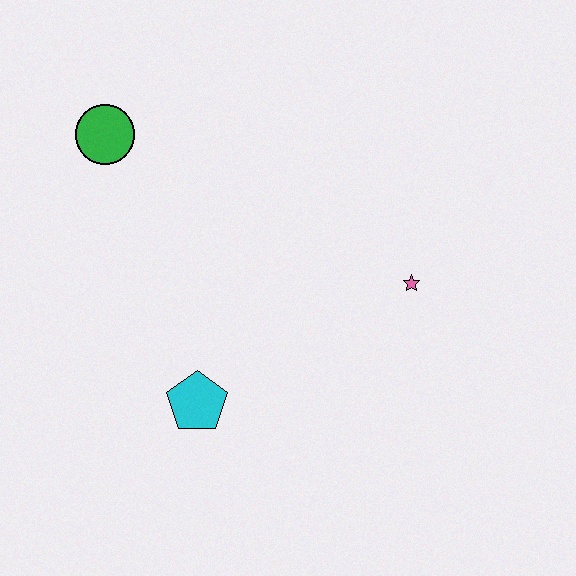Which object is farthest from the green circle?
The pink star is farthest from the green circle.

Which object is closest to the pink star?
The cyan pentagon is closest to the pink star.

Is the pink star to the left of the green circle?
No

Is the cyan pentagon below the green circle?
Yes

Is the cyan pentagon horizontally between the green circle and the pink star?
Yes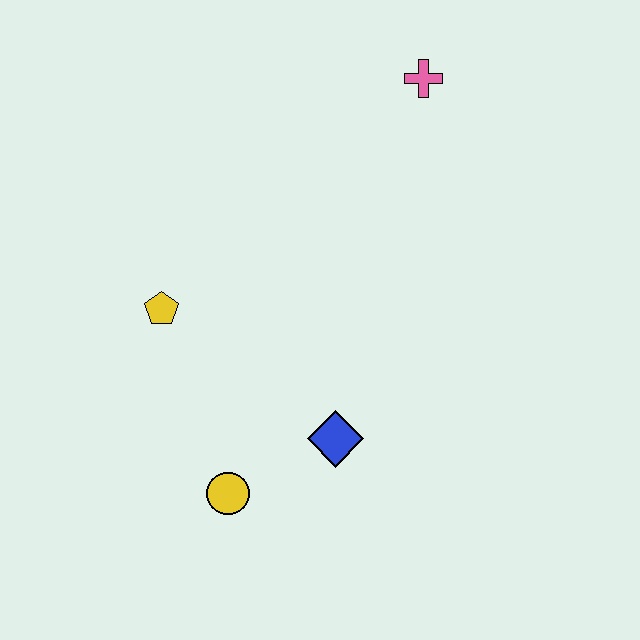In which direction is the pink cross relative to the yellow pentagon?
The pink cross is to the right of the yellow pentagon.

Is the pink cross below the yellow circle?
No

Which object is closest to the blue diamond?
The yellow circle is closest to the blue diamond.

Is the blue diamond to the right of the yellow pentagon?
Yes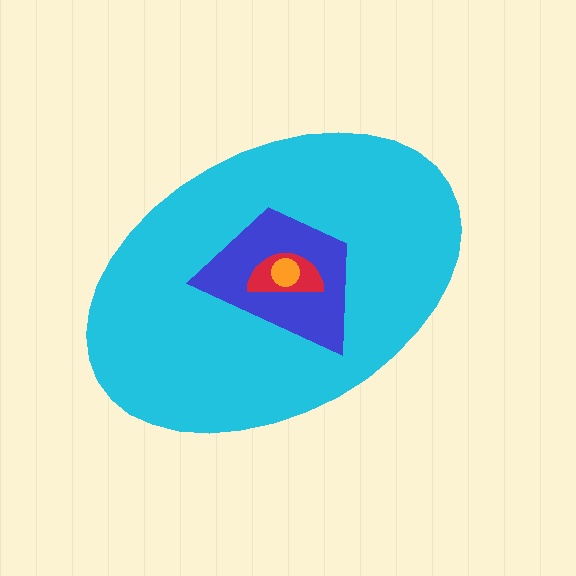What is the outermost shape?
The cyan ellipse.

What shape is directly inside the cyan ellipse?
The blue trapezoid.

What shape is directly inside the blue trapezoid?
The red semicircle.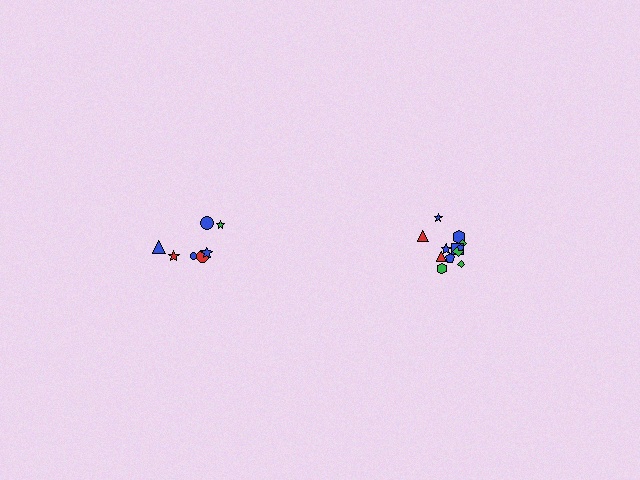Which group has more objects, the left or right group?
The right group.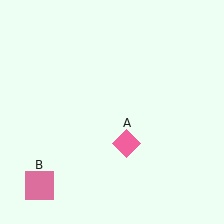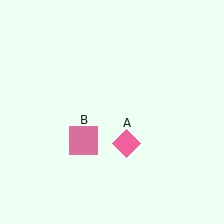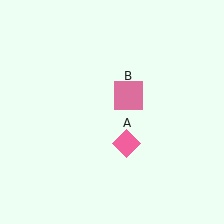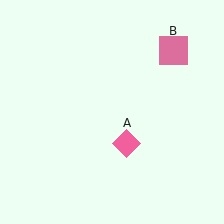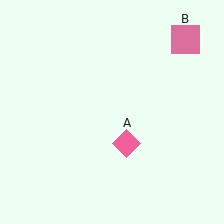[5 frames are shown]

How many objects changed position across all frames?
1 object changed position: pink square (object B).